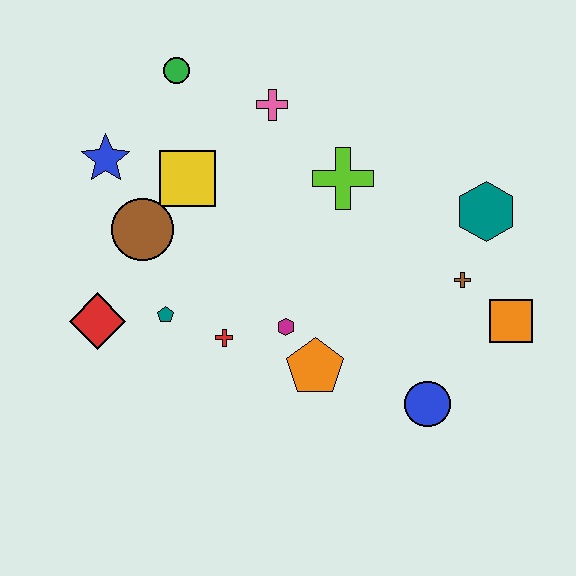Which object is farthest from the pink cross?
The blue circle is farthest from the pink cross.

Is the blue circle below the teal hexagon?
Yes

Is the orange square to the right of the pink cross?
Yes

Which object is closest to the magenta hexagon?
The orange pentagon is closest to the magenta hexagon.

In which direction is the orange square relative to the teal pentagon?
The orange square is to the right of the teal pentagon.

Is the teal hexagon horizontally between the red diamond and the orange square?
Yes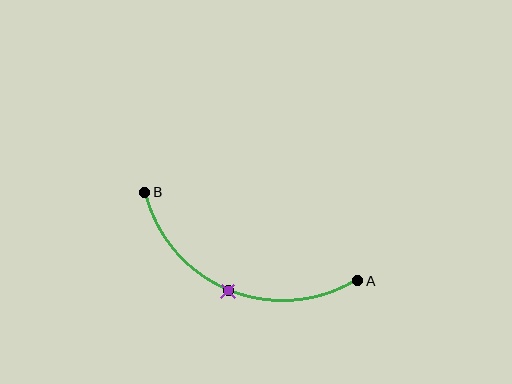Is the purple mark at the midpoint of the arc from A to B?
Yes. The purple mark lies on the arc at equal arc-length from both A and B — it is the arc midpoint.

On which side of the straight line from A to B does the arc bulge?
The arc bulges below the straight line connecting A and B.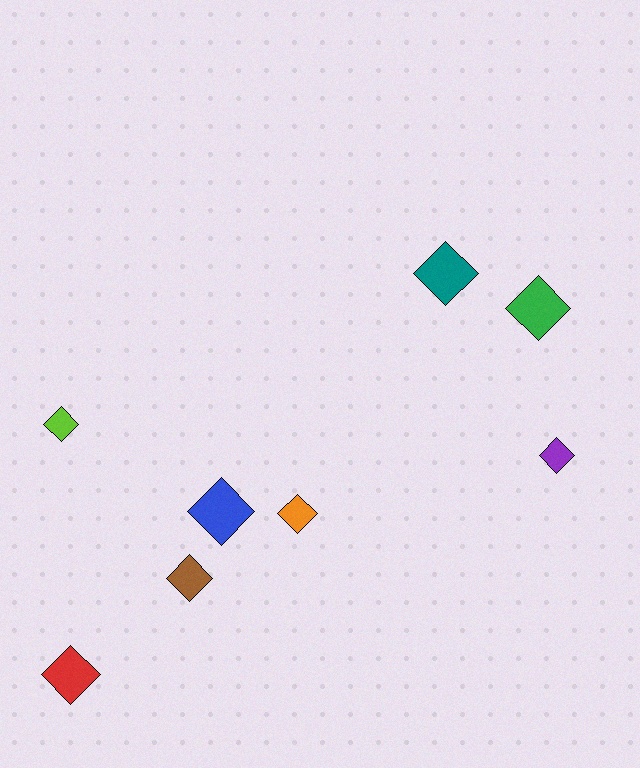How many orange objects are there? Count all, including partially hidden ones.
There is 1 orange object.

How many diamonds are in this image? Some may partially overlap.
There are 8 diamonds.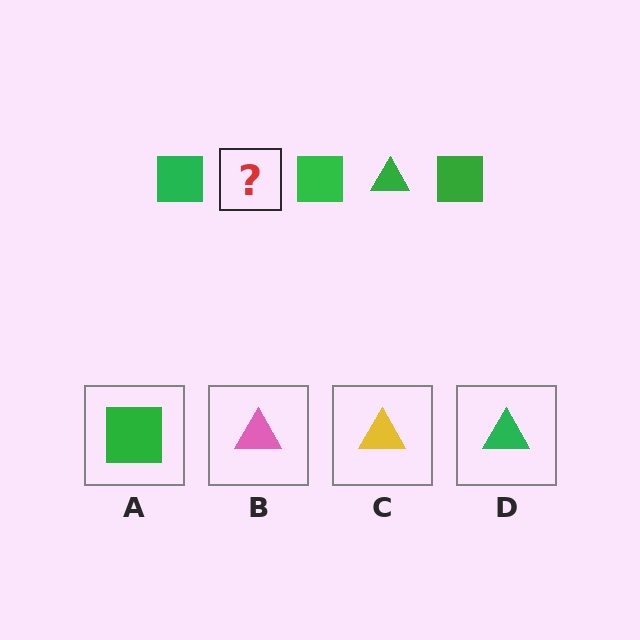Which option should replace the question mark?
Option D.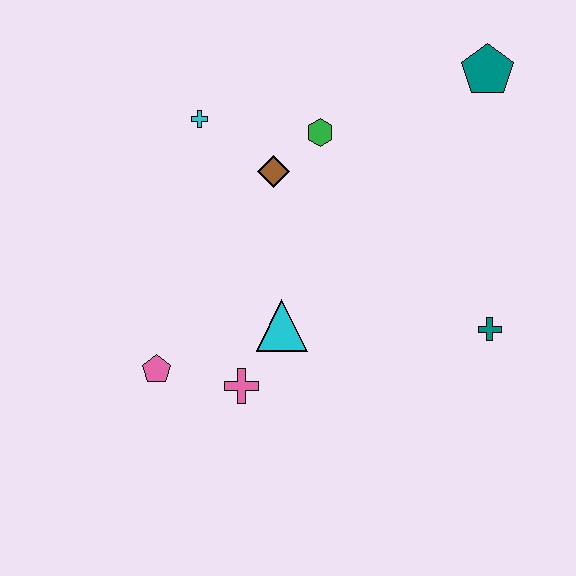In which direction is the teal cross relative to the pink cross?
The teal cross is to the right of the pink cross.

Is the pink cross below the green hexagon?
Yes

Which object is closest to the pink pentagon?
The pink cross is closest to the pink pentagon.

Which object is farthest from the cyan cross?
The teal cross is farthest from the cyan cross.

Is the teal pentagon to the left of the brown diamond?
No